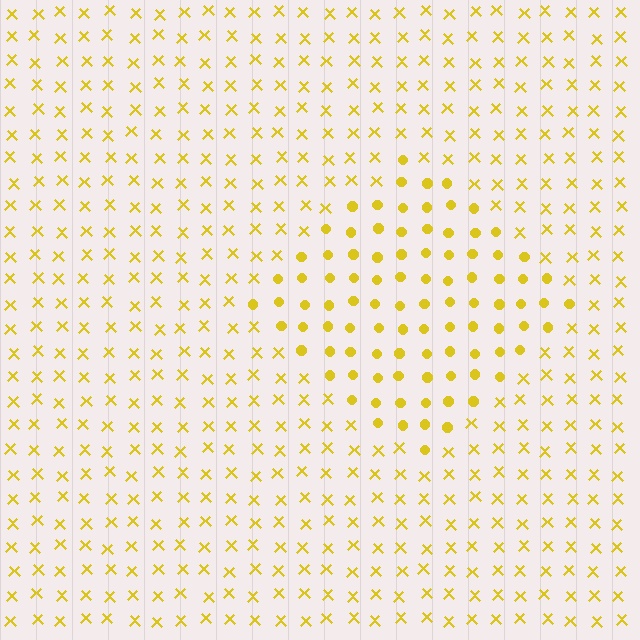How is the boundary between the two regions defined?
The boundary is defined by a change in element shape: circles inside vs. X marks outside. All elements share the same color and spacing.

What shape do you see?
I see a diamond.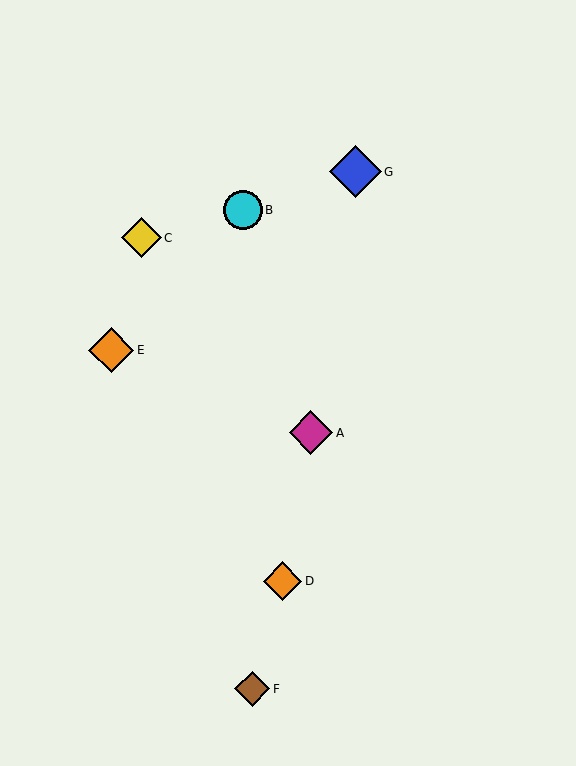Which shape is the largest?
The blue diamond (labeled G) is the largest.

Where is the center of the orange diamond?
The center of the orange diamond is at (283, 581).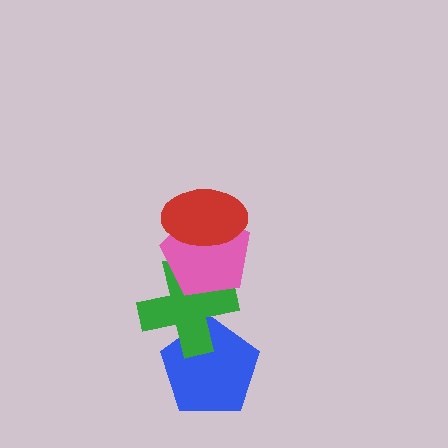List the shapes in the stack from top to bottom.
From top to bottom: the red ellipse, the pink pentagon, the green cross, the blue pentagon.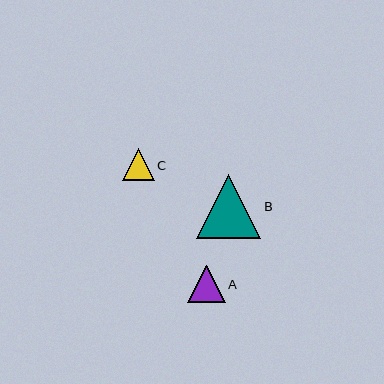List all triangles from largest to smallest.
From largest to smallest: B, A, C.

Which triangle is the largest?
Triangle B is the largest with a size of approximately 65 pixels.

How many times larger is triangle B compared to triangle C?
Triangle B is approximately 2.0 times the size of triangle C.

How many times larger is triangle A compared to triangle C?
Triangle A is approximately 1.2 times the size of triangle C.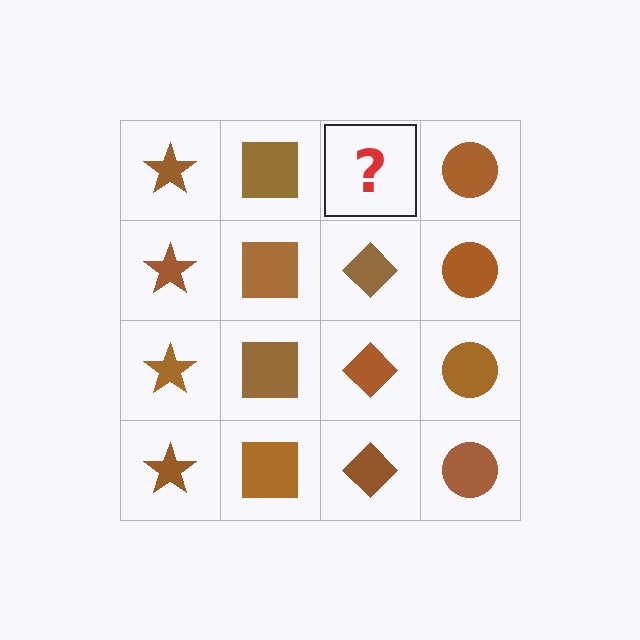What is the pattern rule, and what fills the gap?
The rule is that each column has a consistent shape. The gap should be filled with a brown diamond.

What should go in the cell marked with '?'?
The missing cell should contain a brown diamond.